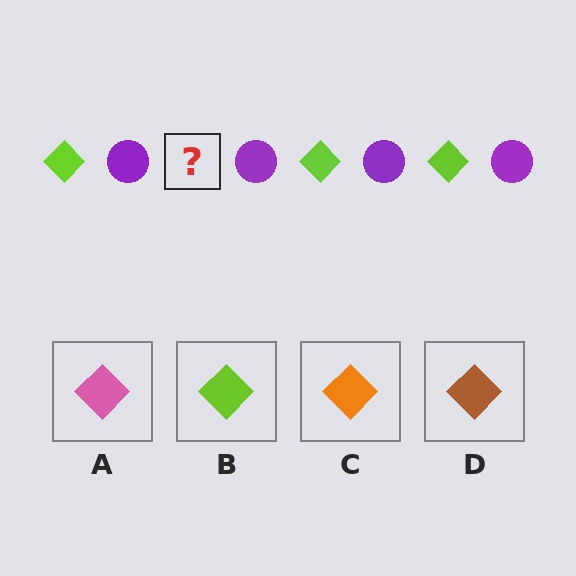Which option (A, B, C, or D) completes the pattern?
B.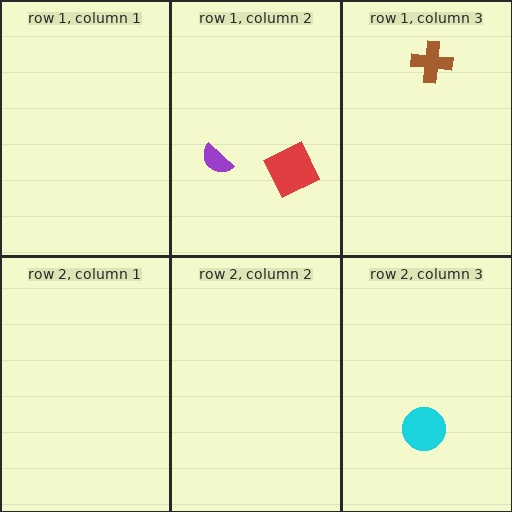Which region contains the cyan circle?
The row 2, column 3 region.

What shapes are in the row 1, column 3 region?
The brown cross.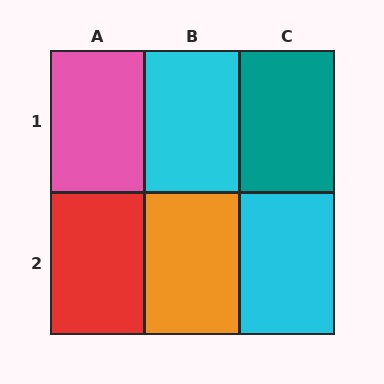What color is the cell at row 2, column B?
Orange.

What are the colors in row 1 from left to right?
Pink, cyan, teal.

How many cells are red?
1 cell is red.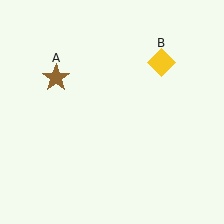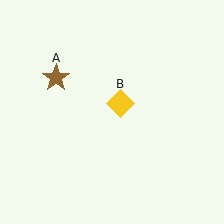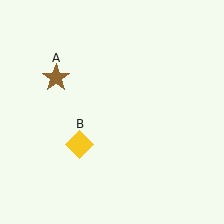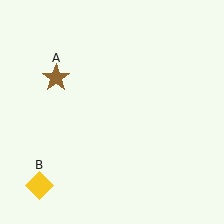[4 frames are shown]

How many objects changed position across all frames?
1 object changed position: yellow diamond (object B).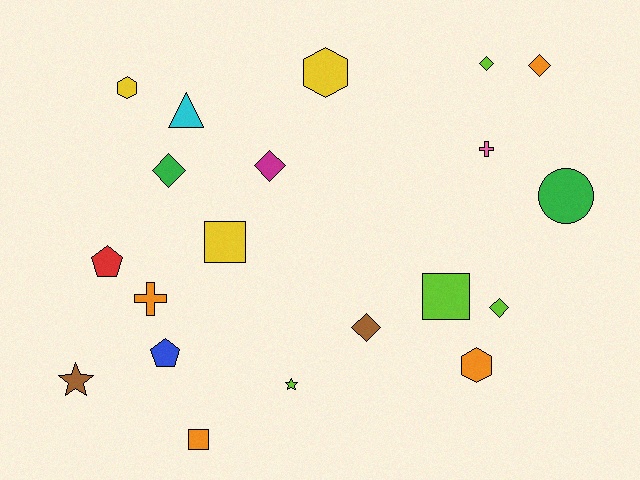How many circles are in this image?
There is 1 circle.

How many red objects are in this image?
There is 1 red object.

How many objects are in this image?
There are 20 objects.